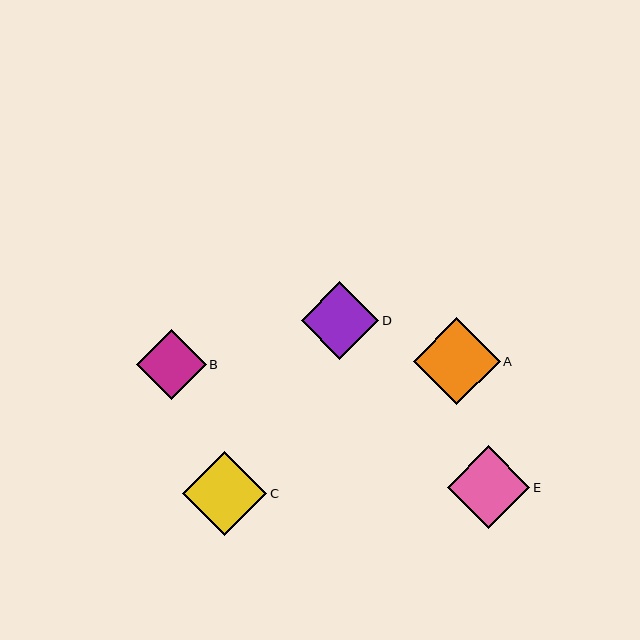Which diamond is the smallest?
Diamond B is the smallest with a size of approximately 70 pixels.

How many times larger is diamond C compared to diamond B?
Diamond C is approximately 1.2 times the size of diamond B.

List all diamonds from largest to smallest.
From largest to smallest: A, C, E, D, B.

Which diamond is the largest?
Diamond A is the largest with a size of approximately 87 pixels.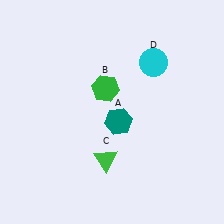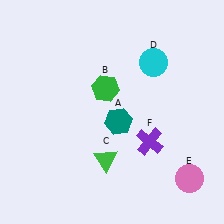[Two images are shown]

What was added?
A pink circle (E), a purple cross (F) were added in Image 2.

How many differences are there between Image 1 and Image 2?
There are 2 differences between the two images.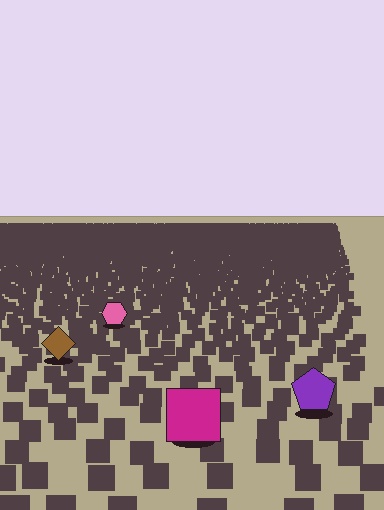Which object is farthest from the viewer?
The pink hexagon is farthest from the viewer. It appears smaller and the ground texture around it is denser.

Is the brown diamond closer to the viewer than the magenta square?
No. The magenta square is closer — you can tell from the texture gradient: the ground texture is coarser near it.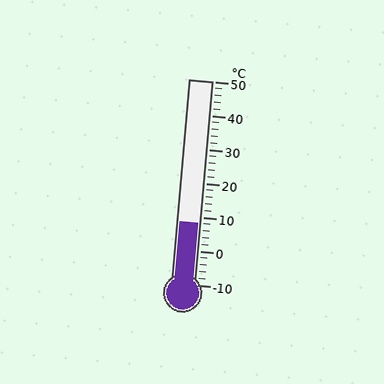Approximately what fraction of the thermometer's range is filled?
The thermometer is filled to approximately 30% of its range.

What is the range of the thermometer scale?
The thermometer scale ranges from -10°C to 50°C.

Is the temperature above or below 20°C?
The temperature is below 20°C.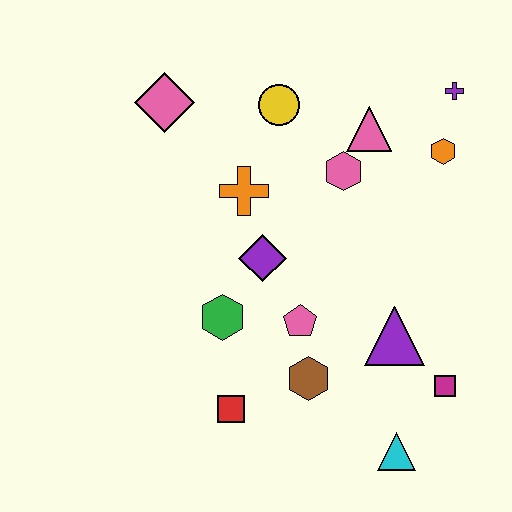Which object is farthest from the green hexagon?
The purple cross is farthest from the green hexagon.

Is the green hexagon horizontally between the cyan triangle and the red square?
No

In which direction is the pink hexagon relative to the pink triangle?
The pink hexagon is below the pink triangle.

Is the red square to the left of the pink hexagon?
Yes